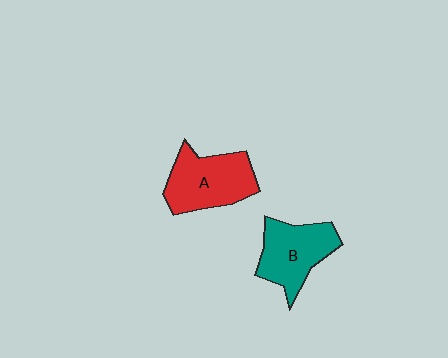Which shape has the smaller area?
Shape B (teal).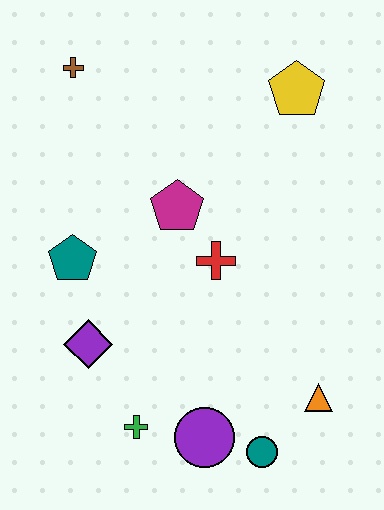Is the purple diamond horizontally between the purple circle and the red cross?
No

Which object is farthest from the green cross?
The yellow pentagon is farthest from the green cross.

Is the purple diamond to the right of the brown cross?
Yes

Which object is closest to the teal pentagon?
The purple diamond is closest to the teal pentagon.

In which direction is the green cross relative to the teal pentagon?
The green cross is below the teal pentagon.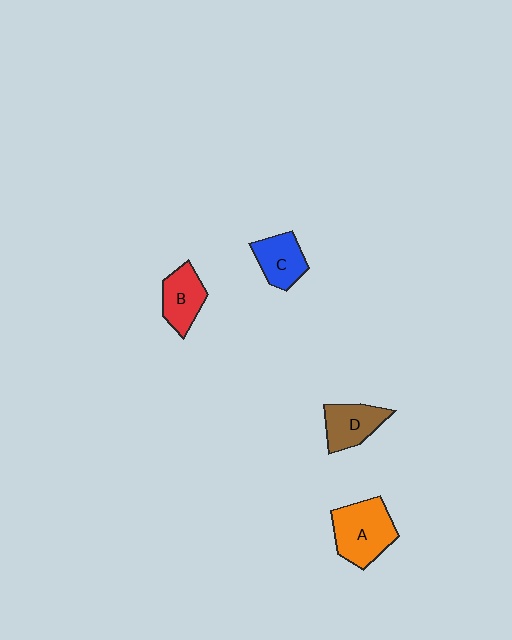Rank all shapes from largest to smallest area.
From largest to smallest: A (orange), D (brown), C (blue), B (red).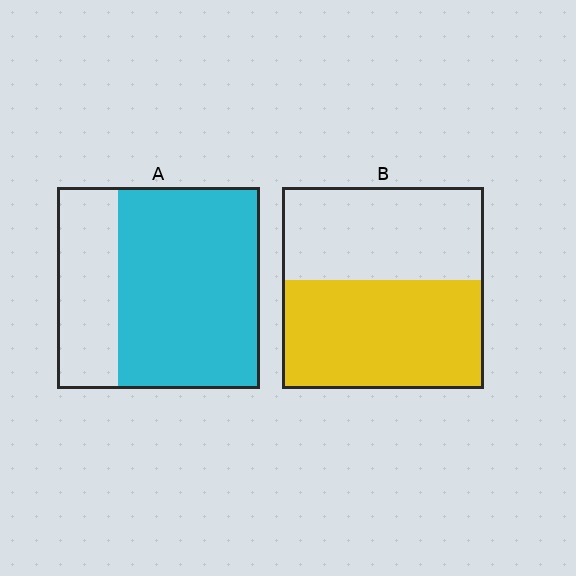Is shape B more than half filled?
Roughly half.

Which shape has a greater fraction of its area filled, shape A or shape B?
Shape A.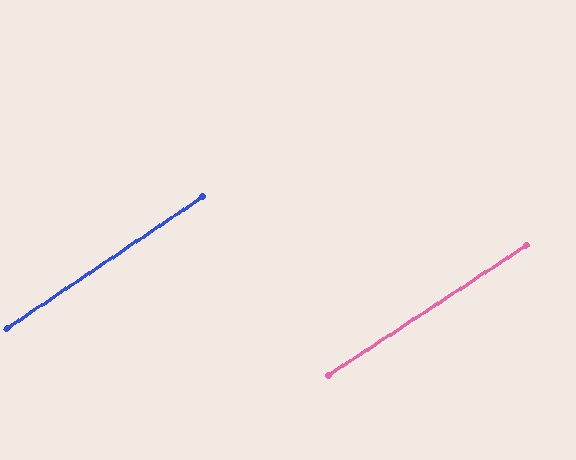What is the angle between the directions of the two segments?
Approximately 1 degree.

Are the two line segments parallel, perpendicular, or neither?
Parallel — their directions differ by only 0.5°.